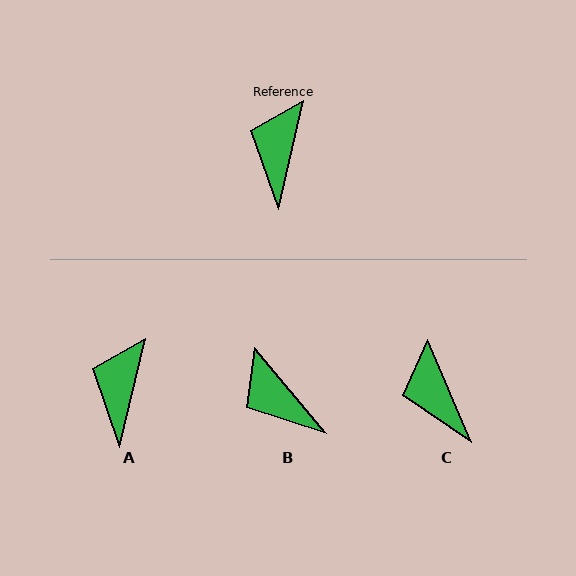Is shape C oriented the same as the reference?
No, it is off by about 36 degrees.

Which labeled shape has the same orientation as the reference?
A.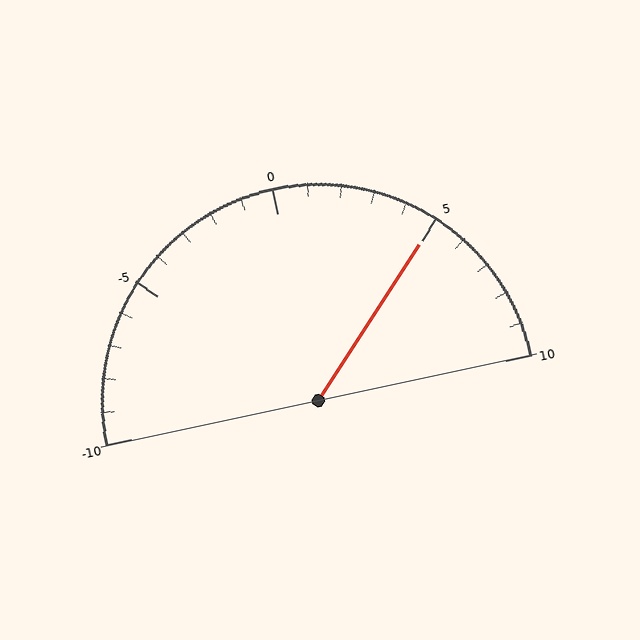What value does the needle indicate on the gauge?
The needle indicates approximately 5.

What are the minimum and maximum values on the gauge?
The gauge ranges from -10 to 10.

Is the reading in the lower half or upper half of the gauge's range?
The reading is in the upper half of the range (-10 to 10).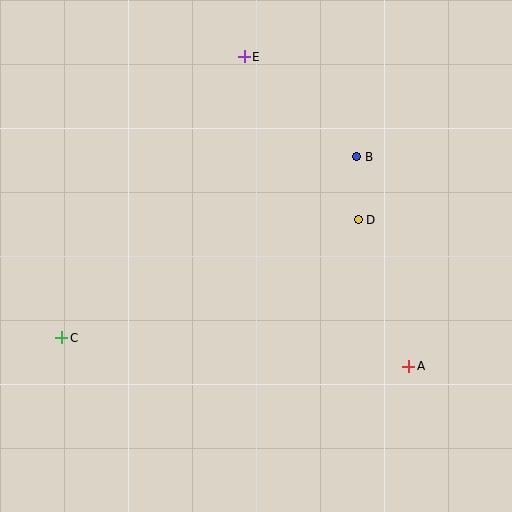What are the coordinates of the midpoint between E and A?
The midpoint between E and A is at (327, 212).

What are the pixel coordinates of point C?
Point C is at (62, 338).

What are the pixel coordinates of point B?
Point B is at (357, 157).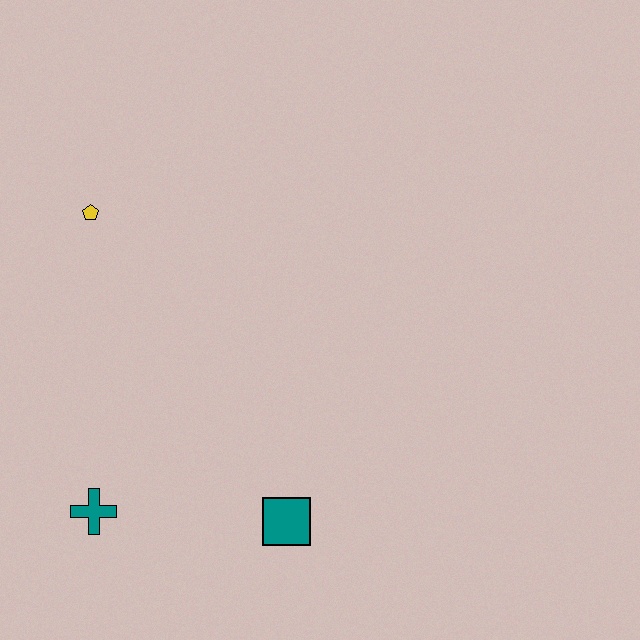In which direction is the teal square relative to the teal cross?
The teal square is to the right of the teal cross.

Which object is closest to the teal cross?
The teal square is closest to the teal cross.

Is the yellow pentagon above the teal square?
Yes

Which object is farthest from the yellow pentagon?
The teal square is farthest from the yellow pentagon.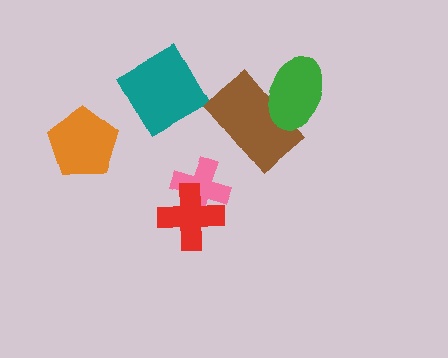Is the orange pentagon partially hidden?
No, no other shape covers it.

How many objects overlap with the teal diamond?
0 objects overlap with the teal diamond.